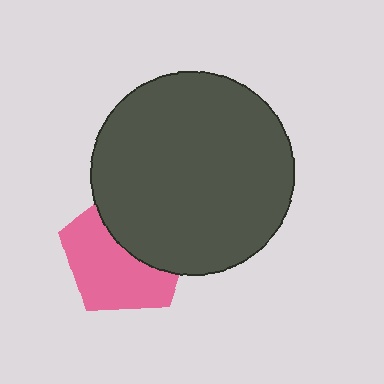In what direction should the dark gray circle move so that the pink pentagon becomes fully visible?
The dark gray circle should move toward the upper-right. That is the shortest direction to clear the overlap and leave the pink pentagon fully visible.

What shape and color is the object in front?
The object in front is a dark gray circle.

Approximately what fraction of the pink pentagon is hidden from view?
Roughly 43% of the pink pentagon is hidden behind the dark gray circle.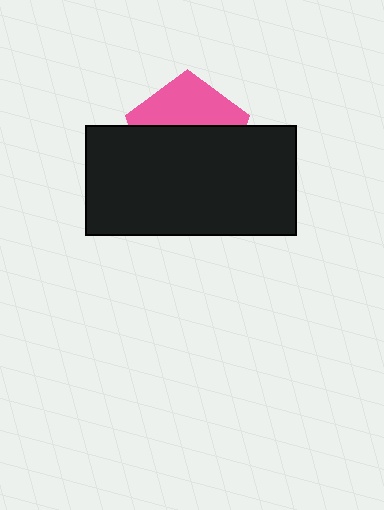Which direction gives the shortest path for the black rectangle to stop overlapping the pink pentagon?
Moving down gives the shortest separation.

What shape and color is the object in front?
The object in front is a black rectangle.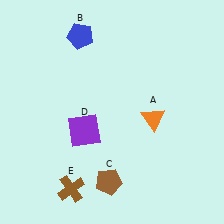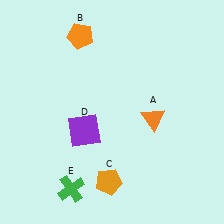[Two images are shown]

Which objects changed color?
B changed from blue to orange. C changed from brown to orange. E changed from brown to green.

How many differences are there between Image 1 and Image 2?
There are 3 differences between the two images.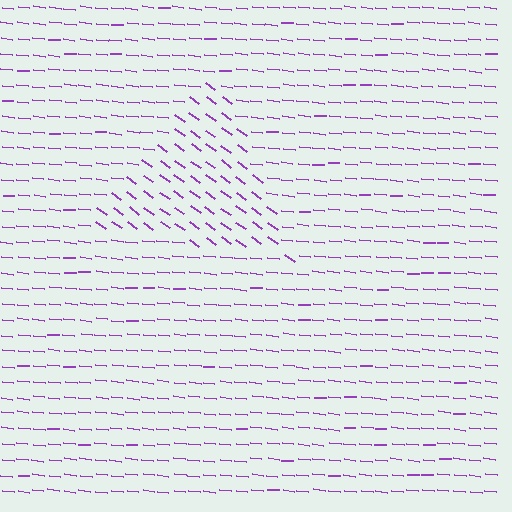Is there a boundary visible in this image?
Yes, there is a texture boundary formed by a change in line orientation.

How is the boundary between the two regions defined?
The boundary is defined purely by a change in line orientation (approximately 30 degrees difference). All lines are the same color and thickness.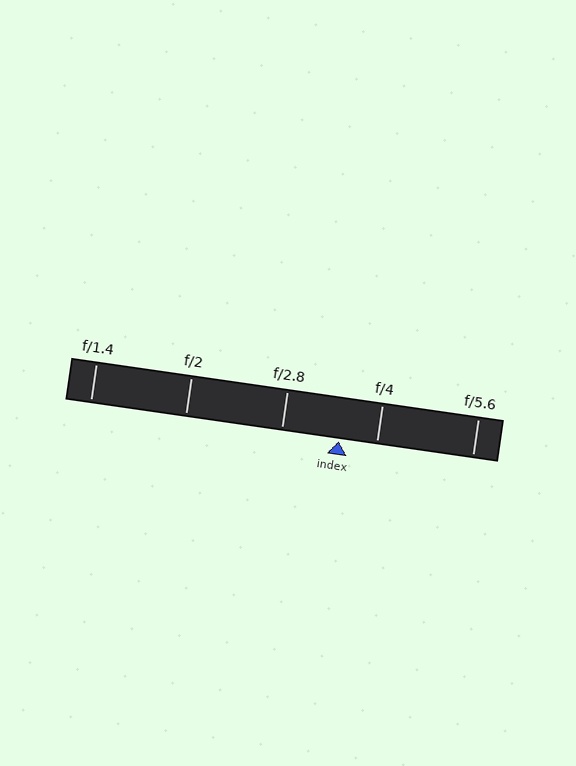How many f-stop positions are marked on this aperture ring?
There are 5 f-stop positions marked.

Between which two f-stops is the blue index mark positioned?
The index mark is between f/2.8 and f/4.